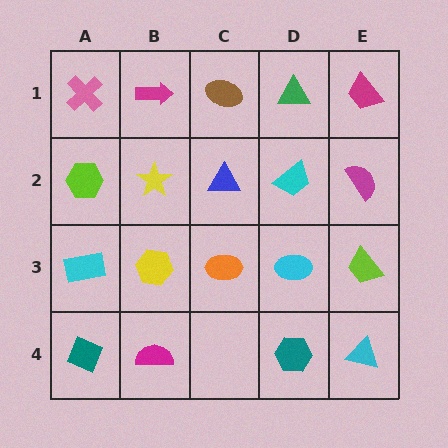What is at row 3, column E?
A lime trapezoid.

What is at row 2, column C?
A blue triangle.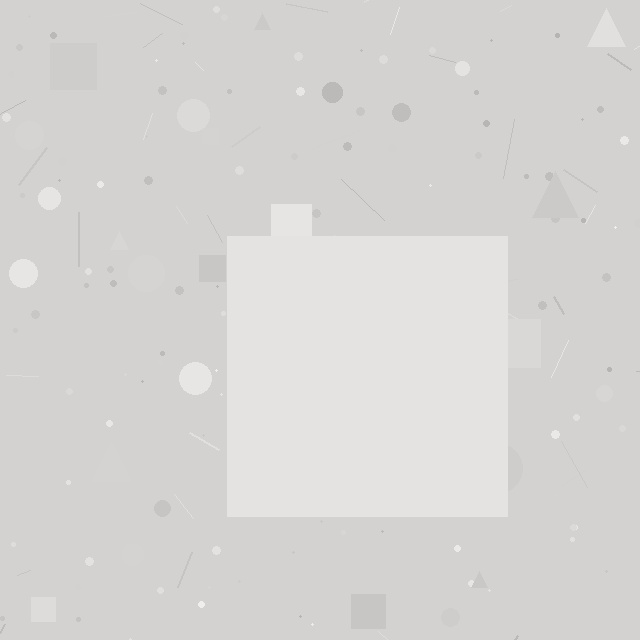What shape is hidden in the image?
A square is hidden in the image.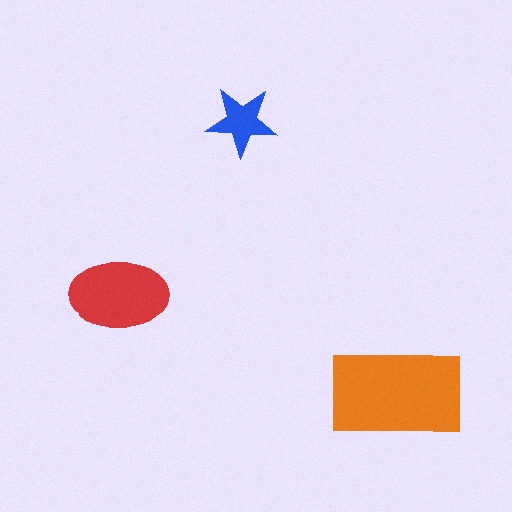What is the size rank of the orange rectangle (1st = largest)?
1st.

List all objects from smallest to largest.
The blue star, the red ellipse, the orange rectangle.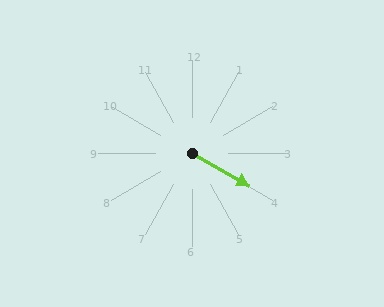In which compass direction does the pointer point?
Southeast.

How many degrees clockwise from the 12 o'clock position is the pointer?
Approximately 119 degrees.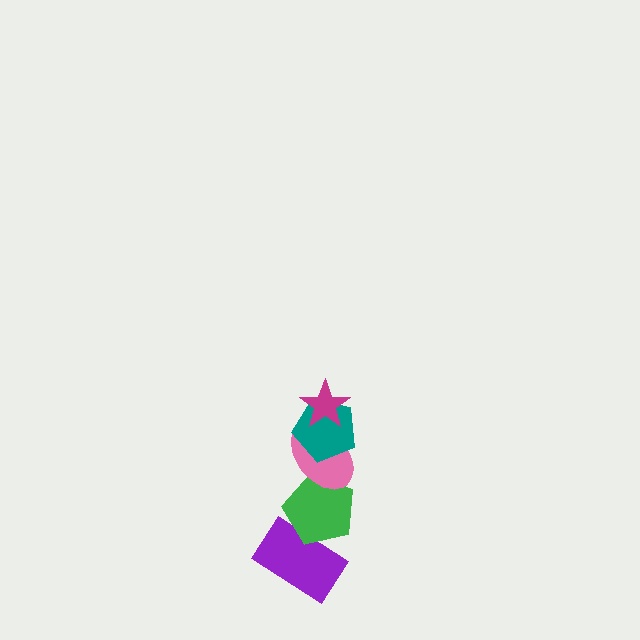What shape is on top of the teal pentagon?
The magenta star is on top of the teal pentagon.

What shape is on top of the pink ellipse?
The teal pentagon is on top of the pink ellipse.